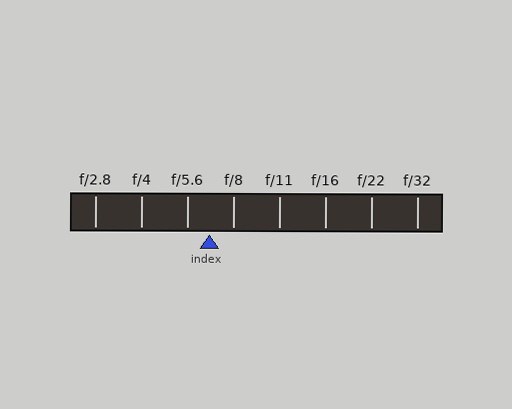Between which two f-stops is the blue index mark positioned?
The index mark is between f/5.6 and f/8.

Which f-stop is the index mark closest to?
The index mark is closest to f/5.6.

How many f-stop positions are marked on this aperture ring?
There are 8 f-stop positions marked.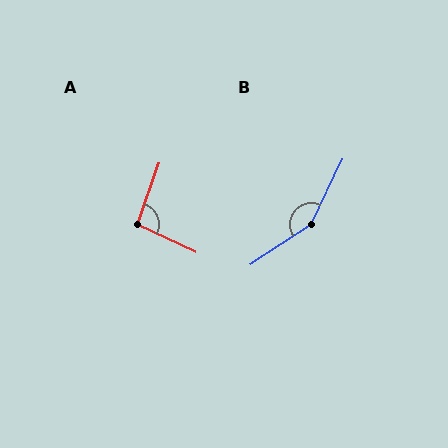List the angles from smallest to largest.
A (96°), B (149°).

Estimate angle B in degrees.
Approximately 149 degrees.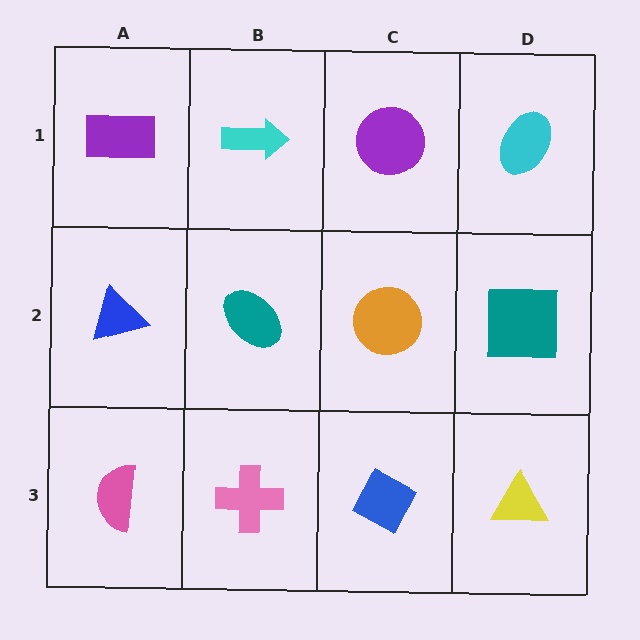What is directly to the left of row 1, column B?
A purple rectangle.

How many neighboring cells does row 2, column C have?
4.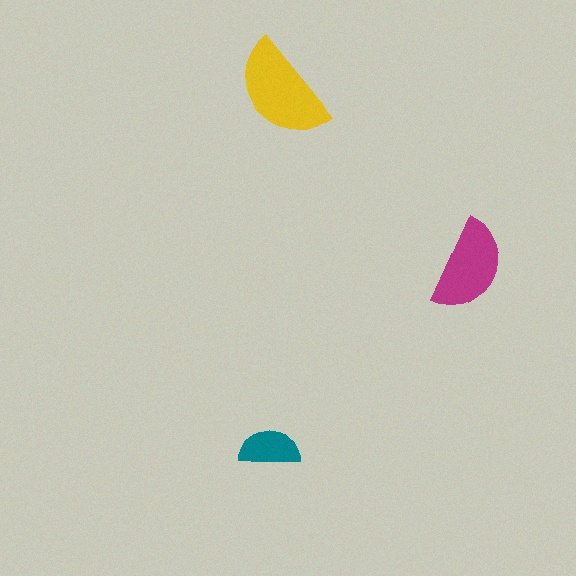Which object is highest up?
The yellow semicircle is topmost.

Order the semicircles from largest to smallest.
the yellow one, the magenta one, the teal one.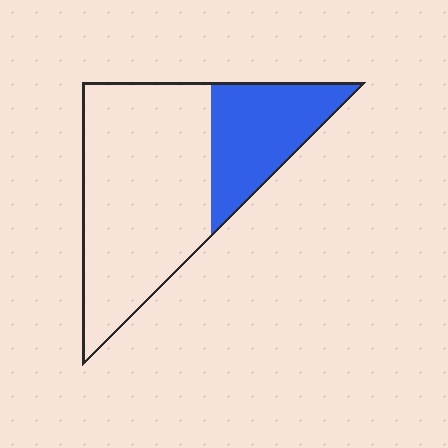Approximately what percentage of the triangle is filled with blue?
Approximately 30%.